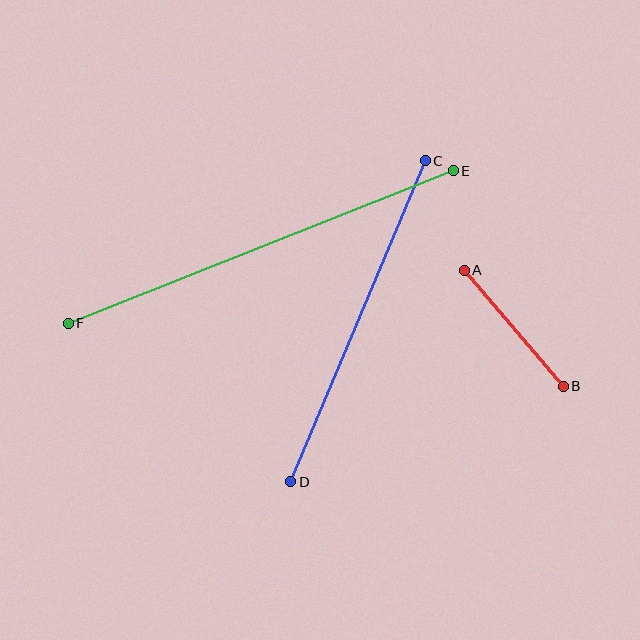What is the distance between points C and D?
The distance is approximately 348 pixels.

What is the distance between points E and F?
The distance is approximately 414 pixels.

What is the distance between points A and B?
The distance is approximately 153 pixels.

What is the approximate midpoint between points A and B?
The midpoint is at approximately (514, 328) pixels.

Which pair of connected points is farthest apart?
Points E and F are farthest apart.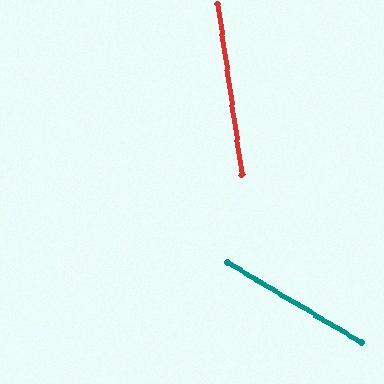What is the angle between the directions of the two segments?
Approximately 51 degrees.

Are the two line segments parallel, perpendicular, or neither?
Neither parallel nor perpendicular — they differ by about 51°.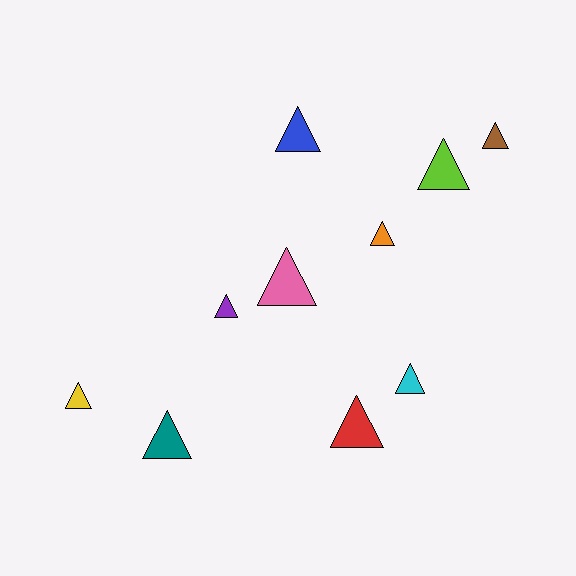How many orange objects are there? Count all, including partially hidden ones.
There is 1 orange object.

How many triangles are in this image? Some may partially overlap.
There are 10 triangles.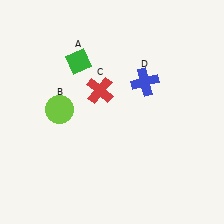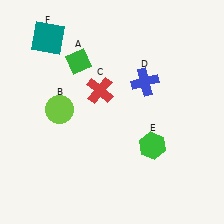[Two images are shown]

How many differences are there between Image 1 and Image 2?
There are 2 differences between the two images.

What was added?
A green hexagon (E), a teal square (F) were added in Image 2.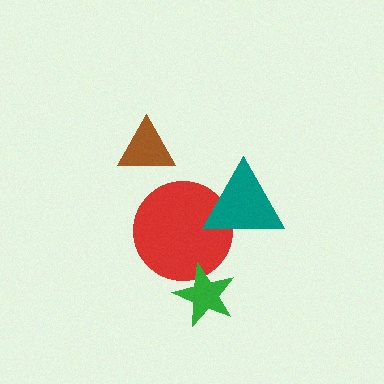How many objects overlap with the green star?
1 object overlaps with the green star.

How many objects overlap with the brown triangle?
0 objects overlap with the brown triangle.